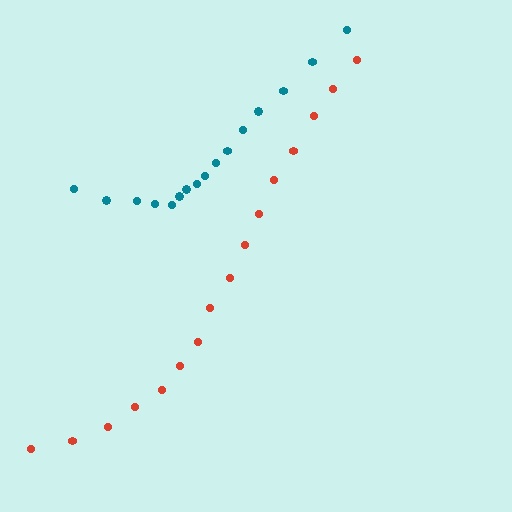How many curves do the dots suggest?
There are 2 distinct paths.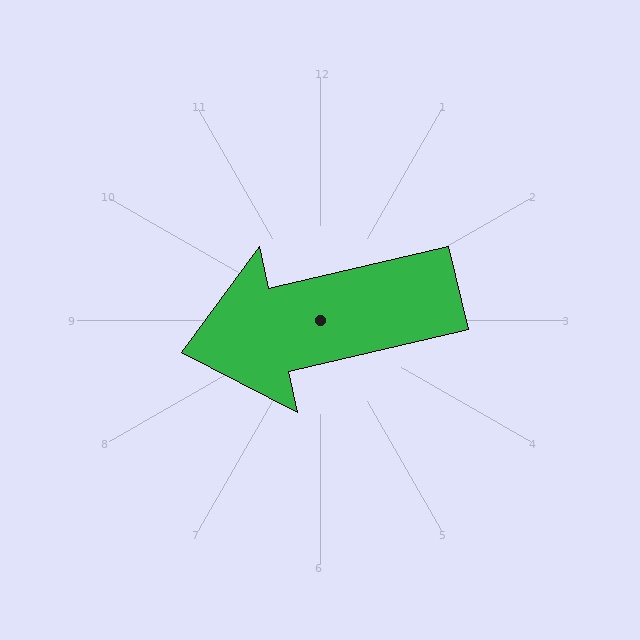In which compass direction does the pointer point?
West.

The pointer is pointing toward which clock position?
Roughly 9 o'clock.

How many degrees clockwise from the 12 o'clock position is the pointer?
Approximately 257 degrees.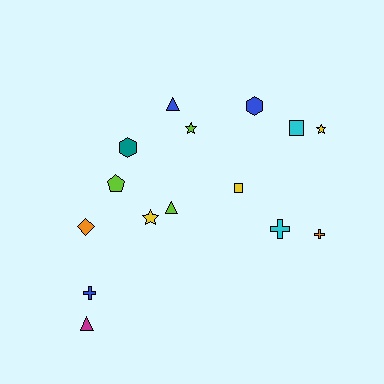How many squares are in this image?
There are 2 squares.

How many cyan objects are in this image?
There are 2 cyan objects.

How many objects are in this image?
There are 15 objects.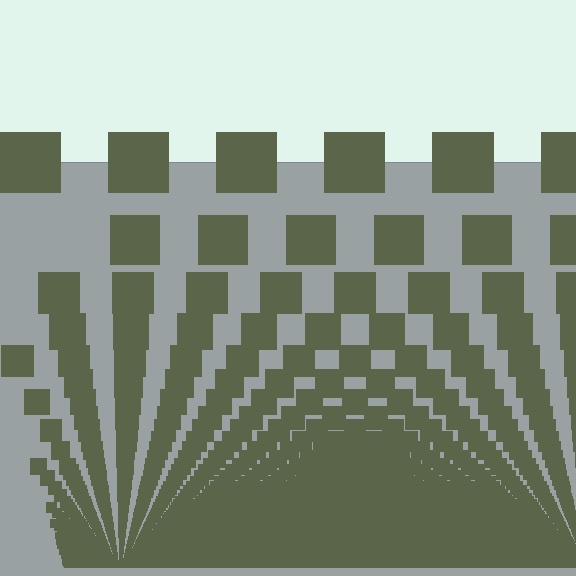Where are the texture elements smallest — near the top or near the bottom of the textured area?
Near the bottom.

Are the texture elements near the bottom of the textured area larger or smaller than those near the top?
Smaller. The gradient is inverted — elements near the bottom are smaller and denser.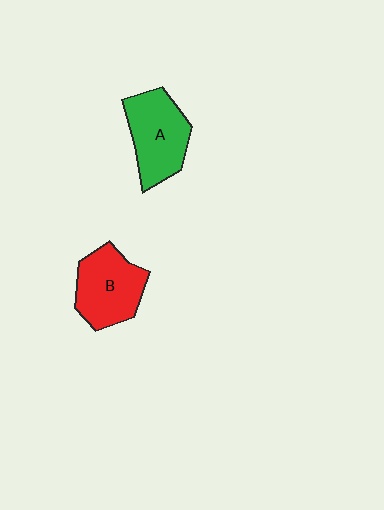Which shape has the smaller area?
Shape B (red).